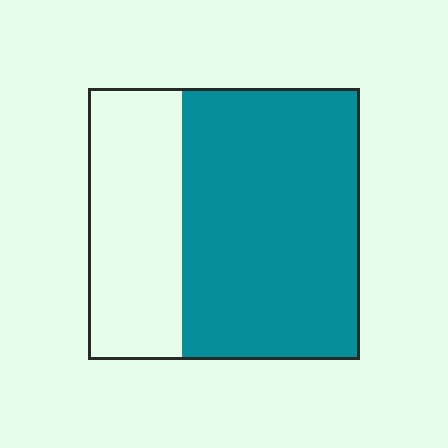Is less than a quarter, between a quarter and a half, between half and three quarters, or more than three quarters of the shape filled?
Between half and three quarters.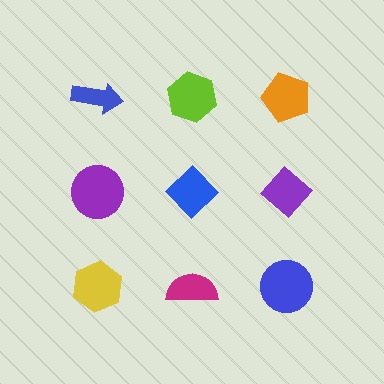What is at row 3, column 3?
A blue circle.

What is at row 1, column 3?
An orange pentagon.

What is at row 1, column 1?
A blue arrow.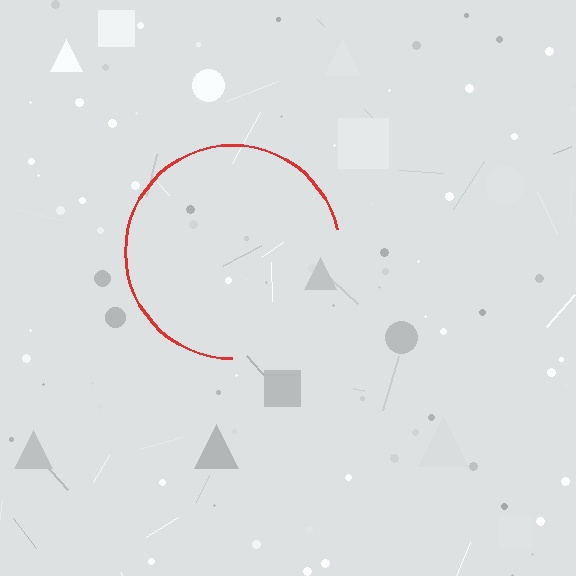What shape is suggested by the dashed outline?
The dashed outline suggests a circle.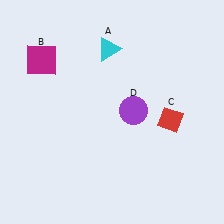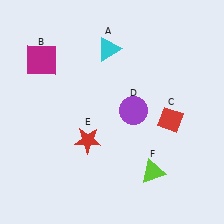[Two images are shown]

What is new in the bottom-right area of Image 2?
A lime triangle (F) was added in the bottom-right area of Image 2.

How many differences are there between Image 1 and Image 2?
There are 2 differences between the two images.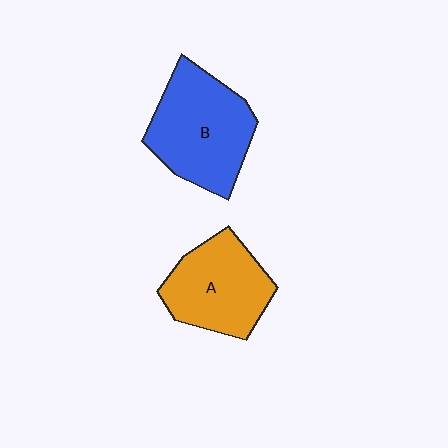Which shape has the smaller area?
Shape A (orange).